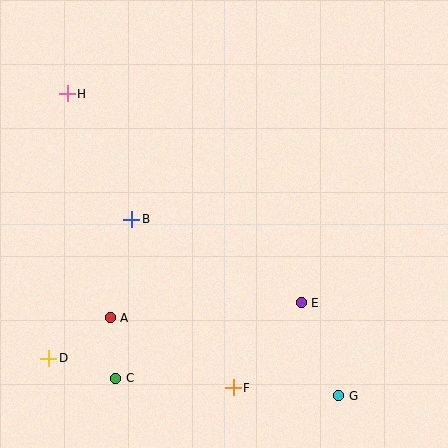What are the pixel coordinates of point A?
Point A is at (110, 318).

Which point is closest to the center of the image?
Point B at (132, 219) is closest to the center.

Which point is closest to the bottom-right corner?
Point G is closest to the bottom-right corner.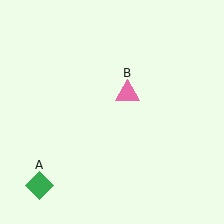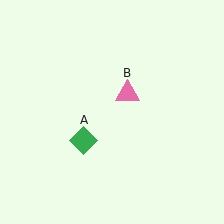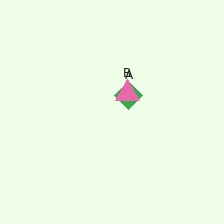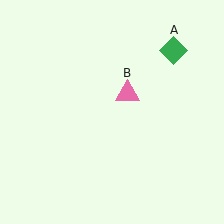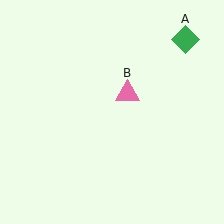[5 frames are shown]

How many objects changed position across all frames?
1 object changed position: green diamond (object A).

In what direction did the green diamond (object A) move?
The green diamond (object A) moved up and to the right.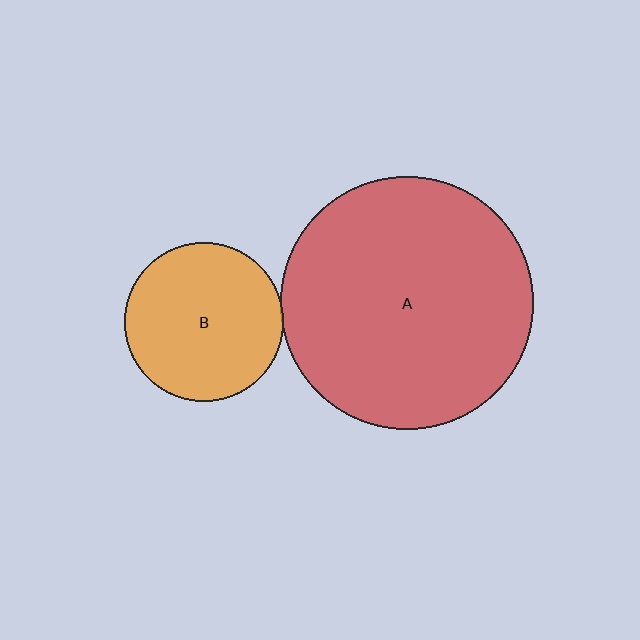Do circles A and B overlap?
Yes.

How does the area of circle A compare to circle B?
Approximately 2.5 times.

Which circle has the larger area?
Circle A (red).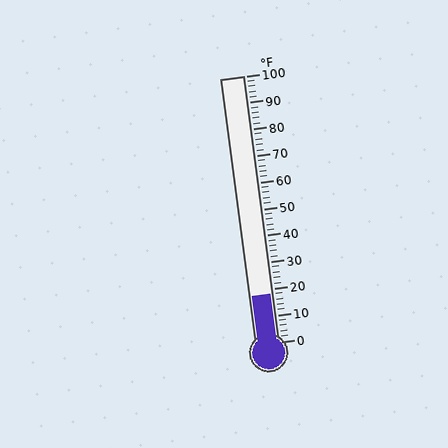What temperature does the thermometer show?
The thermometer shows approximately 18°F.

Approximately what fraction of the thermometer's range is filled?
The thermometer is filled to approximately 20% of its range.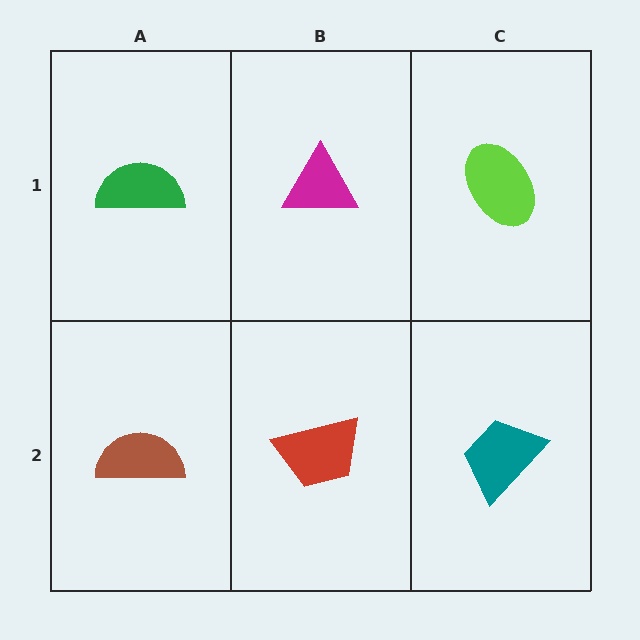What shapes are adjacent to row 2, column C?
A lime ellipse (row 1, column C), a red trapezoid (row 2, column B).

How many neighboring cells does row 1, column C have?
2.